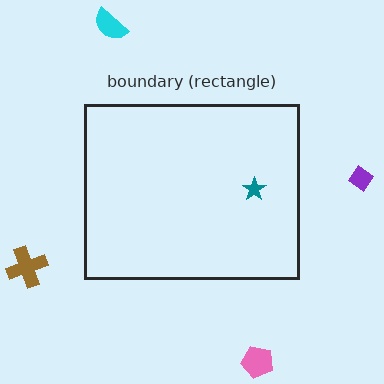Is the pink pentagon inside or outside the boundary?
Outside.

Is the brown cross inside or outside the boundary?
Outside.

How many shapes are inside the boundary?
1 inside, 4 outside.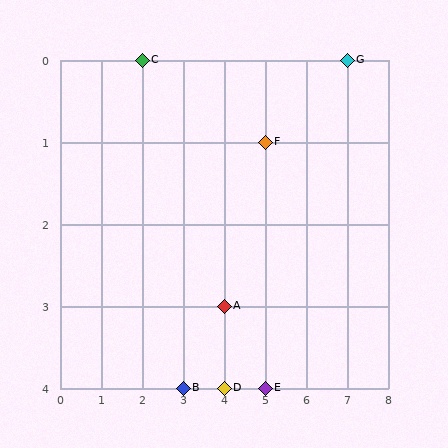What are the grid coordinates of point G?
Point G is at grid coordinates (7, 0).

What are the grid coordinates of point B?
Point B is at grid coordinates (3, 4).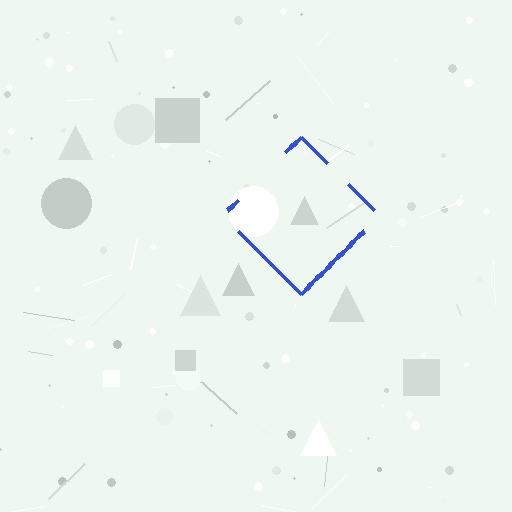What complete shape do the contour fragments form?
The contour fragments form a diamond.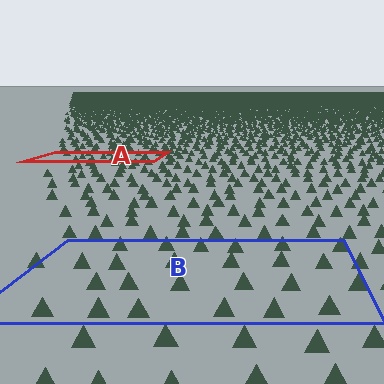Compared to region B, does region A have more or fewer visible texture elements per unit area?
Region A has more texture elements per unit area — they are packed more densely because it is farther away.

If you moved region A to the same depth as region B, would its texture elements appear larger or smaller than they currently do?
They would appear larger. At a closer depth, the same texture elements are projected at a bigger on-screen size.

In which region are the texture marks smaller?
The texture marks are smaller in region A, because it is farther away.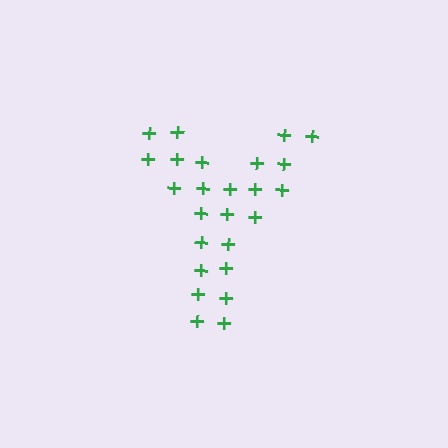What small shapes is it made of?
It is made of small plus signs.